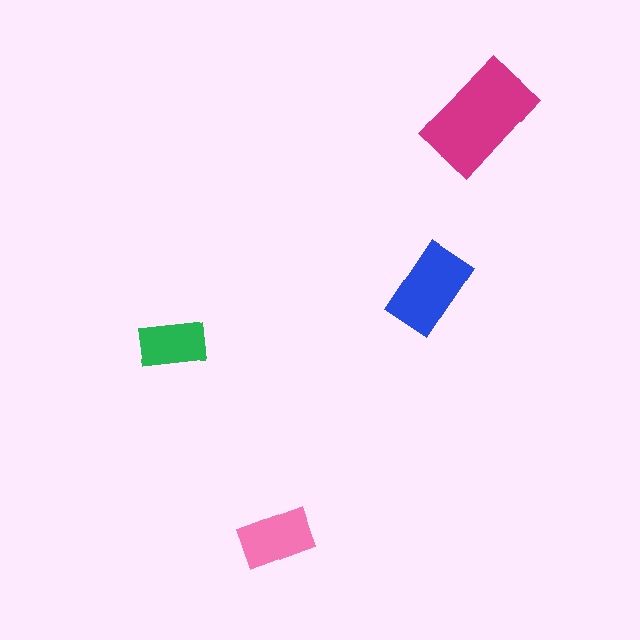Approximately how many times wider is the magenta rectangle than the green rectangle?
About 1.5 times wider.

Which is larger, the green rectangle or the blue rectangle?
The blue one.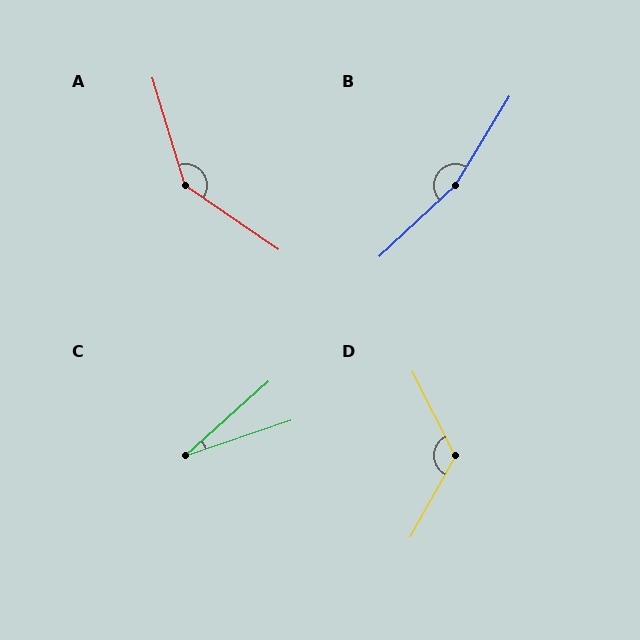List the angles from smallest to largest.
C (23°), D (124°), A (141°), B (164°).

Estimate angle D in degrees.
Approximately 124 degrees.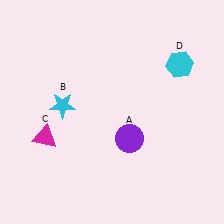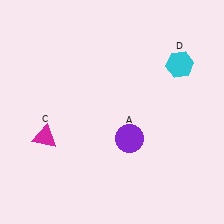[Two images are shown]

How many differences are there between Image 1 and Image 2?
There is 1 difference between the two images.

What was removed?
The cyan star (B) was removed in Image 2.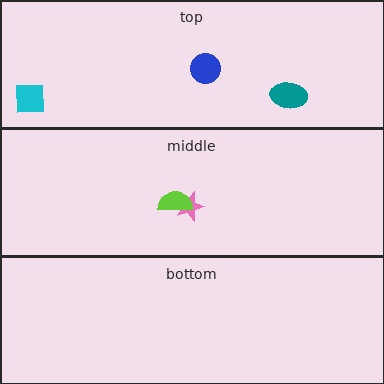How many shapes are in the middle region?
2.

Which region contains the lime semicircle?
The middle region.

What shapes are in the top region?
The teal ellipse, the cyan square, the blue circle.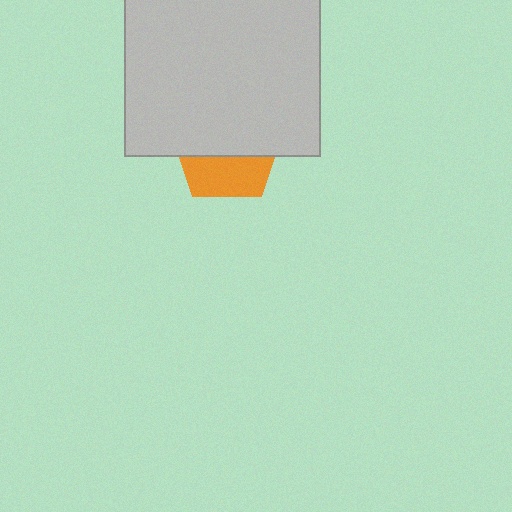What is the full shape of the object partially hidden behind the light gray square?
The partially hidden object is an orange pentagon.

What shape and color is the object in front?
The object in front is a light gray square.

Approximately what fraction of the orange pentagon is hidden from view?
Roughly 61% of the orange pentagon is hidden behind the light gray square.